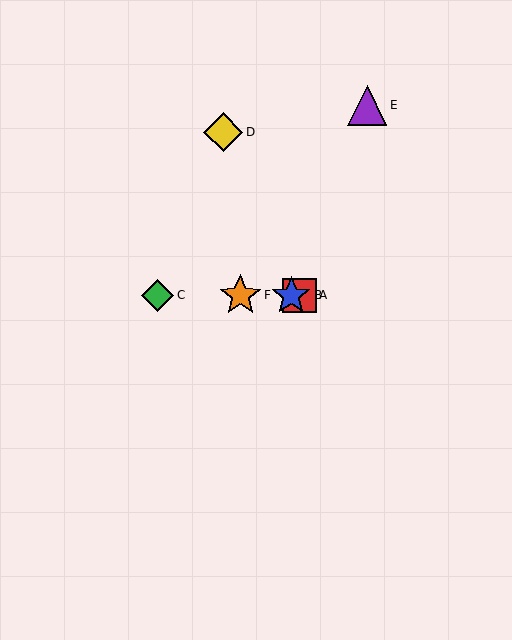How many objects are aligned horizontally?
4 objects (A, B, C, F) are aligned horizontally.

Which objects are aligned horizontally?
Objects A, B, C, F are aligned horizontally.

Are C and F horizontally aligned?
Yes, both are at y≈296.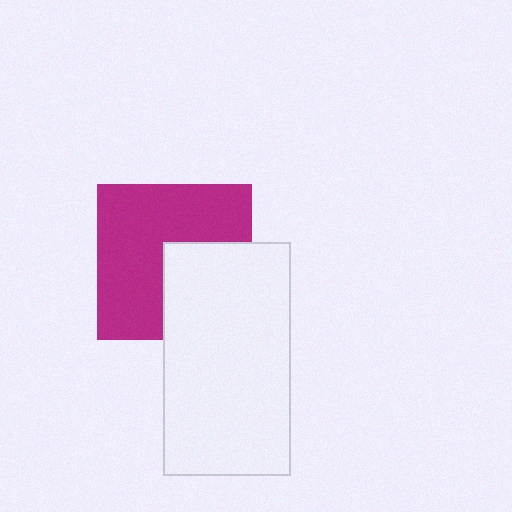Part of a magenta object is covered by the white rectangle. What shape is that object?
It is a square.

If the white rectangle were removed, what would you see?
You would see the complete magenta square.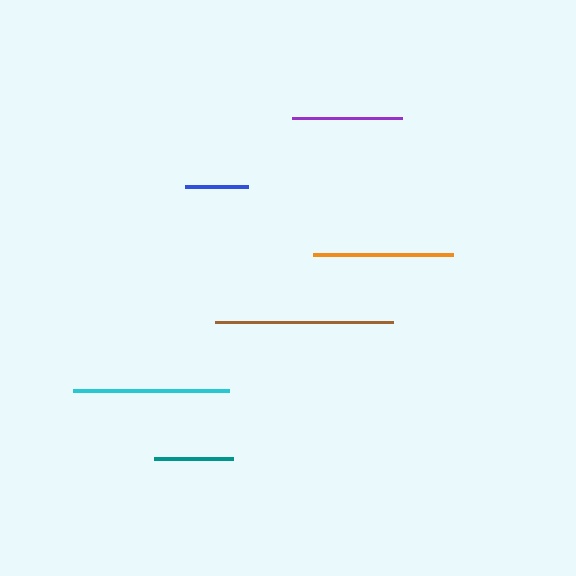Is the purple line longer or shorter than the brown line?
The brown line is longer than the purple line.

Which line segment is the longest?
The brown line is the longest at approximately 178 pixels.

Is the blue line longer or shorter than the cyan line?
The cyan line is longer than the blue line.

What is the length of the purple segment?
The purple segment is approximately 111 pixels long.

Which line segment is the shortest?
The blue line is the shortest at approximately 63 pixels.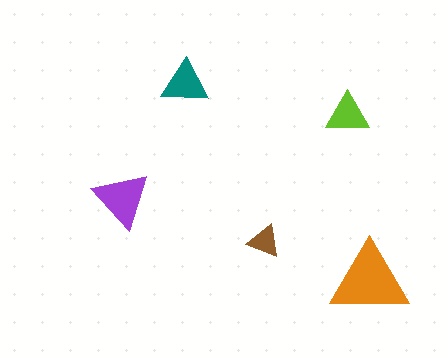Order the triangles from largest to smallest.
the orange one, the purple one, the teal one, the lime one, the brown one.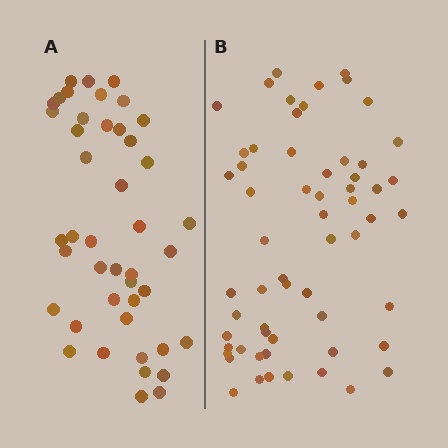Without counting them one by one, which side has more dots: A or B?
Region B (the right region) has more dots.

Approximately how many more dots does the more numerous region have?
Region B has approximately 15 more dots than region A.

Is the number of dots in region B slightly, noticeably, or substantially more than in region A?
Region B has noticeably more, but not dramatically so. The ratio is roughly 1.4 to 1.